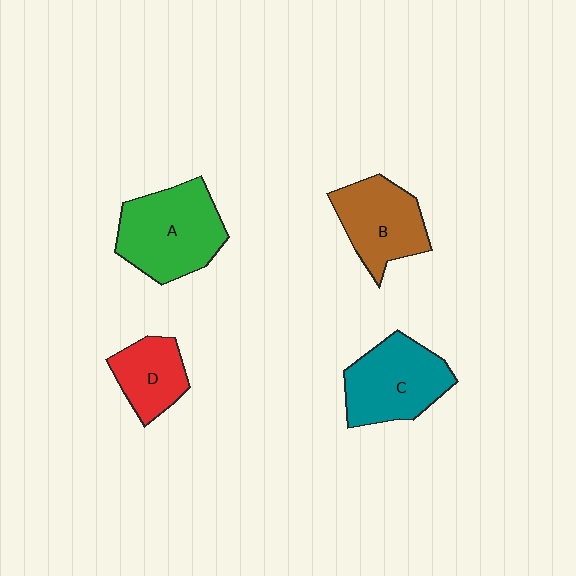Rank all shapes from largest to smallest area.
From largest to smallest: A (green), C (teal), B (brown), D (red).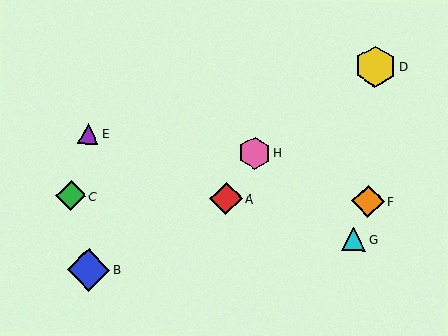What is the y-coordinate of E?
Object E is at y≈134.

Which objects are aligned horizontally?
Objects A, C, F are aligned horizontally.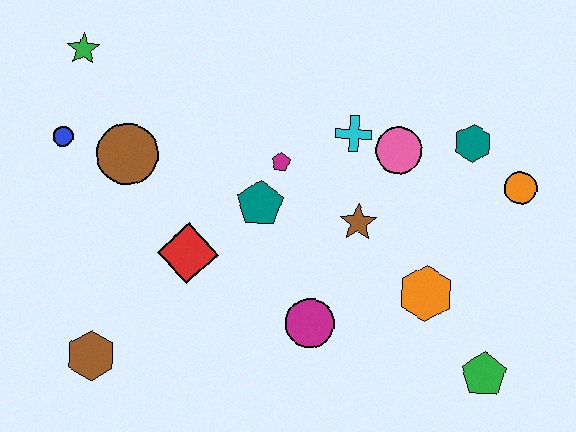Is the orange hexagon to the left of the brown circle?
No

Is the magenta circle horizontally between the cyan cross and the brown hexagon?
Yes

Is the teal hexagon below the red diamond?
No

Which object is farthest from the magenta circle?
The green star is farthest from the magenta circle.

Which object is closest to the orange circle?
The teal hexagon is closest to the orange circle.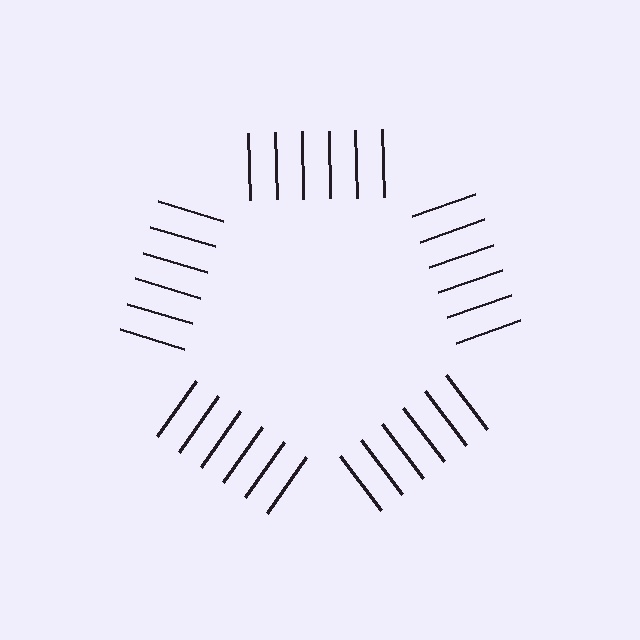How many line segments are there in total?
30 — 6 along each of the 5 edges.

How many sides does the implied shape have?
5 sides — the line-ends trace a pentagon.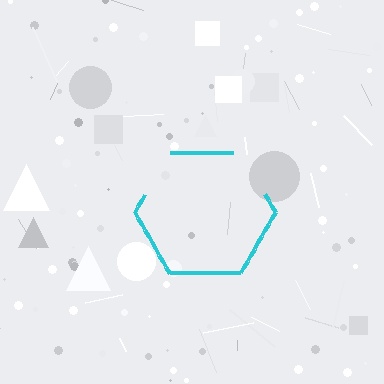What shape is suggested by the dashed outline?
The dashed outline suggests a hexagon.